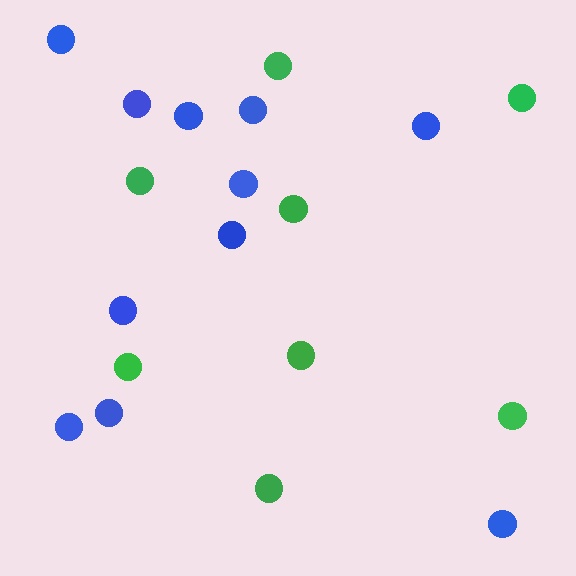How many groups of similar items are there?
There are 2 groups: one group of green circles (8) and one group of blue circles (11).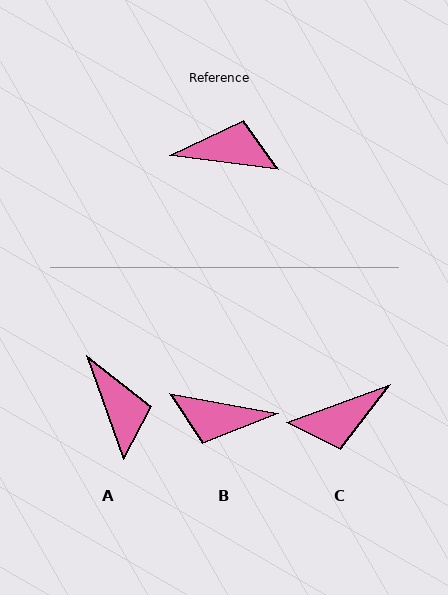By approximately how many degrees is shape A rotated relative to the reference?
Approximately 63 degrees clockwise.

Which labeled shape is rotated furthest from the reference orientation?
B, about 177 degrees away.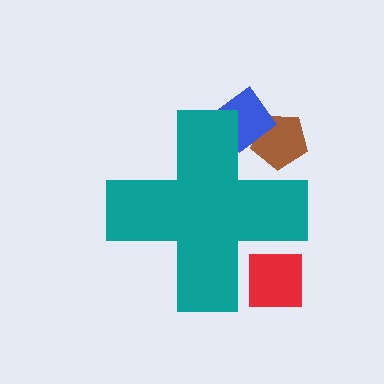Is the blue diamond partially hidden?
Yes, the blue diamond is partially hidden behind the teal cross.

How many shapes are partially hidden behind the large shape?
3 shapes are partially hidden.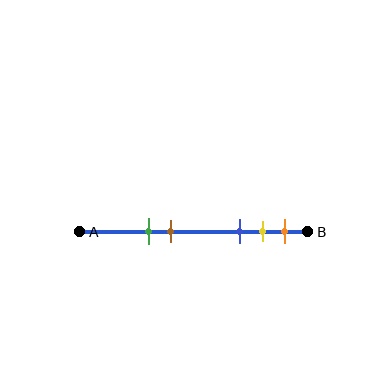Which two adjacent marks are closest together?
The yellow and orange marks are the closest adjacent pair.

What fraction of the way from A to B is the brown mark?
The brown mark is approximately 40% (0.4) of the way from A to B.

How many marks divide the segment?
There are 5 marks dividing the segment.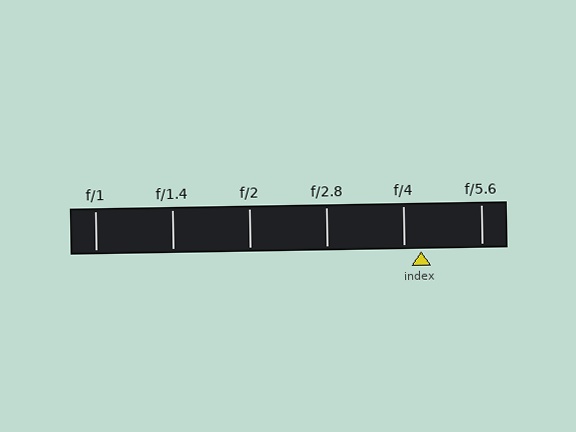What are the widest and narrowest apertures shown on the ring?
The widest aperture shown is f/1 and the narrowest is f/5.6.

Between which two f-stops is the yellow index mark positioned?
The index mark is between f/4 and f/5.6.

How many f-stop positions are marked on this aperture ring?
There are 6 f-stop positions marked.